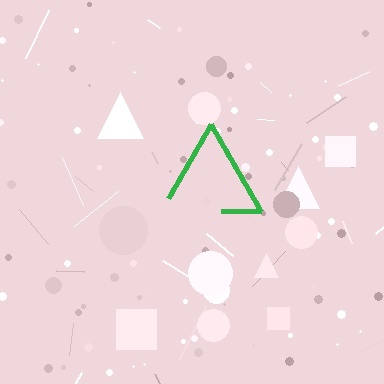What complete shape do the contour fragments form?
The contour fragments form a triangle.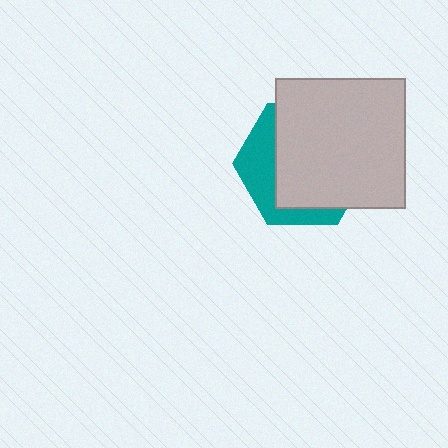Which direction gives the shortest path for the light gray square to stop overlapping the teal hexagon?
Moving toward the upper-right gives the shortest separation.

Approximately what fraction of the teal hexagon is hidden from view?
Roughly 67% of the teal hexagon is hidden behind the light gray square.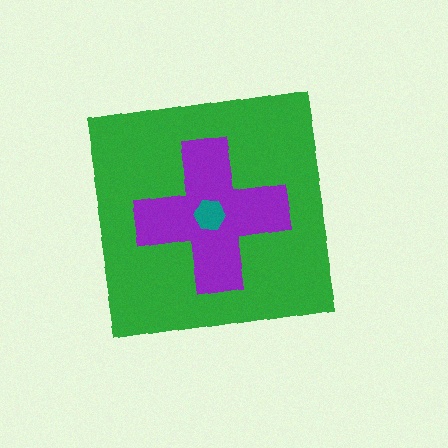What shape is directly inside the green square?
The purple cross.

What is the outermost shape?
The green square.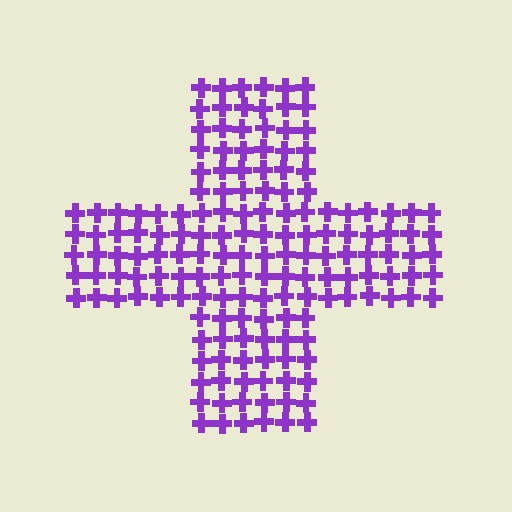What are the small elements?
The small elements are crosses.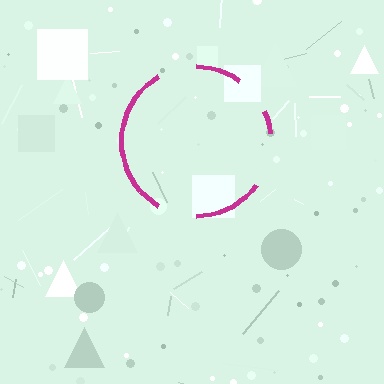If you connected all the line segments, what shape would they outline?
They would outline a circle.